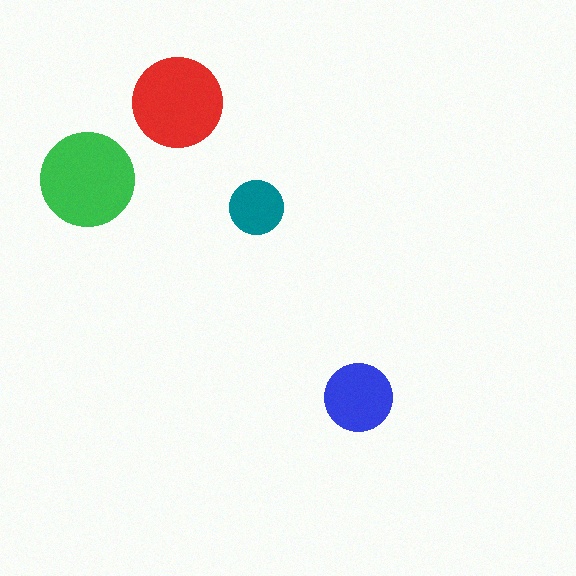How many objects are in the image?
There are 4 objects in the image.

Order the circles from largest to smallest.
the green one, the red one, the blue one, the teal one.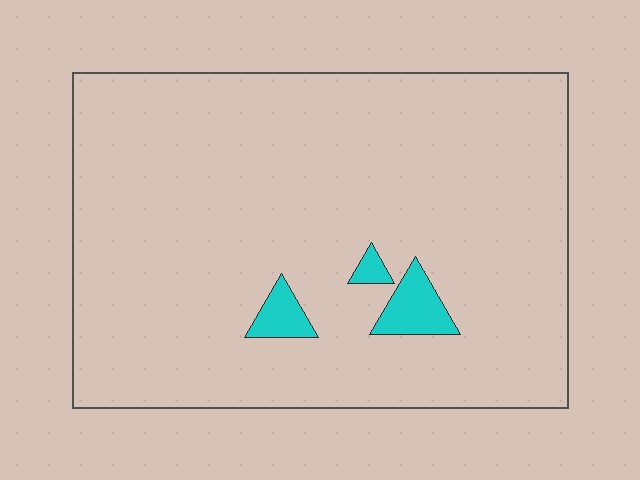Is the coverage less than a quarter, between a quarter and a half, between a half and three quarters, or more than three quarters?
Less than a quarter.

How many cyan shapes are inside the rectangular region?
3.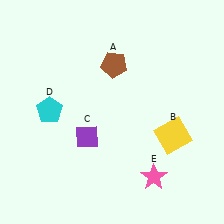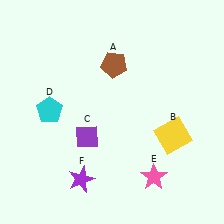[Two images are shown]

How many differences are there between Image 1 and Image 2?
There is 1 difference between the two images.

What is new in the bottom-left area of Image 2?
A purple star (F) was added in the bottom-left area of Image 2.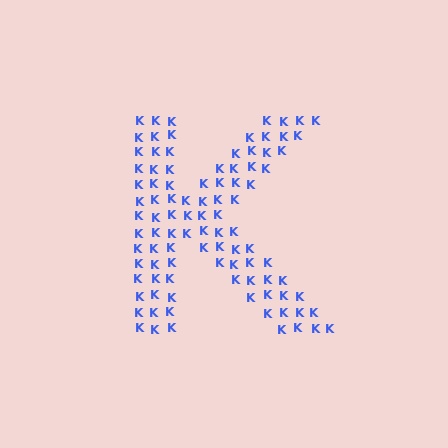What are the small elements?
The small elements are letter K's.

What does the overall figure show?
The overall figure shows the letter K.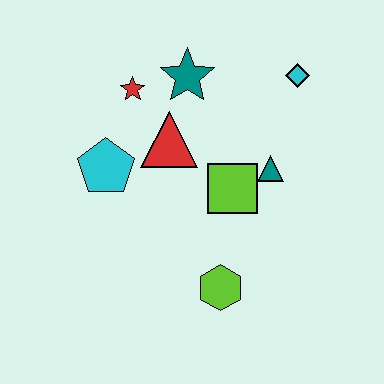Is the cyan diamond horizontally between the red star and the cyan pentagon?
No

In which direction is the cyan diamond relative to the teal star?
The cyan diamond is to the right of the teal star.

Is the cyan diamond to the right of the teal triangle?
Yes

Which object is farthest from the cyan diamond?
The lime hexagon is farthest from the cyan diamond.